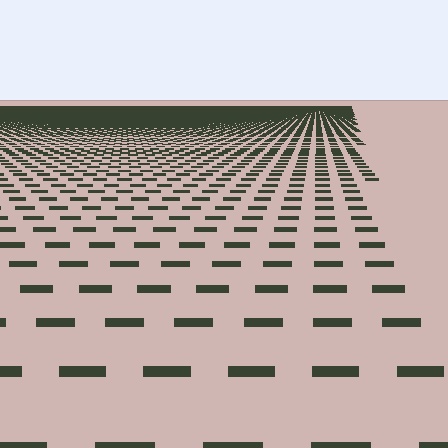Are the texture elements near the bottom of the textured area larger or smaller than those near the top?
Larger. Near the bottom, elements are closer to the viewer and appear at a bigger on-screen size.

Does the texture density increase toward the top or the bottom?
Density increases toward the top.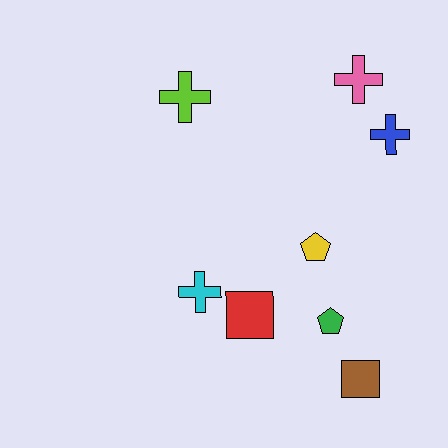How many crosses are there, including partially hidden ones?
There are 4 crosses.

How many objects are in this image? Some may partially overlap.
There are 8 objects.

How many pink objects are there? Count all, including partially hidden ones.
There is 1 pink object.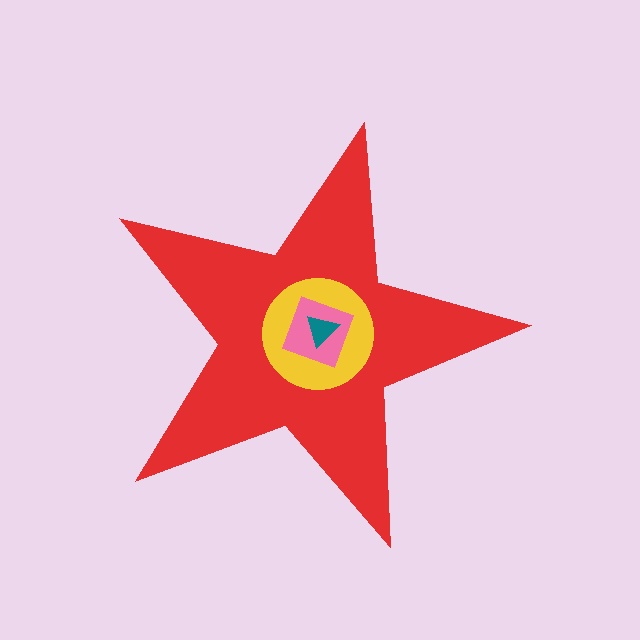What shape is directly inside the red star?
The yellow circle.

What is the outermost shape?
The red star.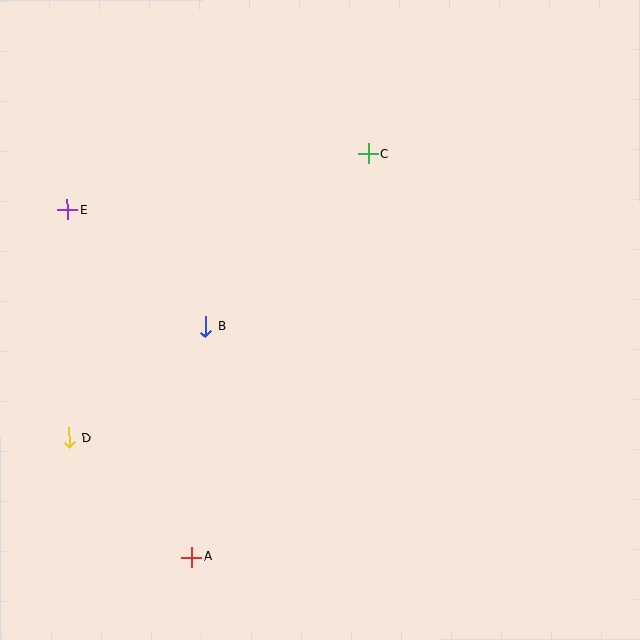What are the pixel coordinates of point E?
Point E is at (67, 210).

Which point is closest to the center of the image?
Point B at (206, 327) is closest to the center.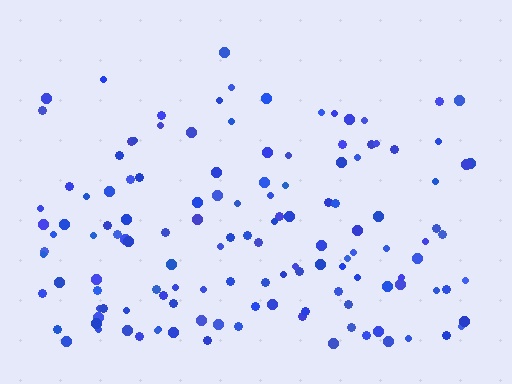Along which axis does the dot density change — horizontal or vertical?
Vertical.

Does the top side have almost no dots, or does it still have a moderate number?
Still a moderate number, just noticeably fewer than the bottom.